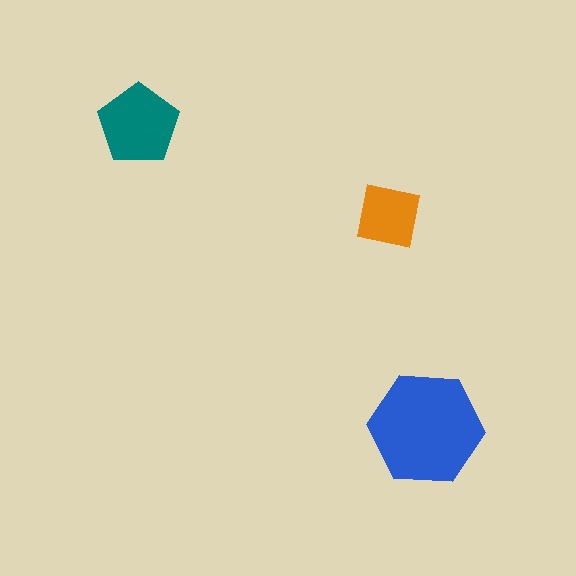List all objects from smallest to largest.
The orange square, the teal pentagon, the blue hexagon.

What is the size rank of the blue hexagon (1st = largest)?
1st.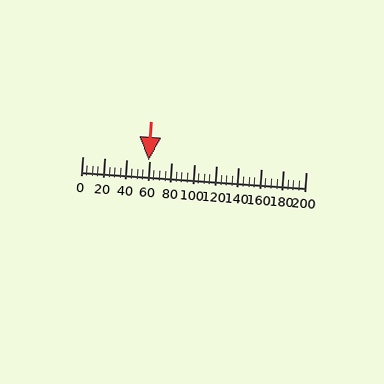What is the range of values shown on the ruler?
The ruler shows values from 0 to 200.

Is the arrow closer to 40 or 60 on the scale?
The arrow is closer to 60.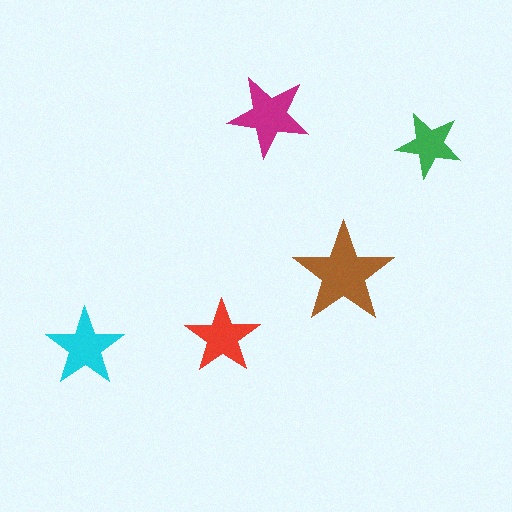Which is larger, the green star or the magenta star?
The magenta one.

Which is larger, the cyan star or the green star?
The cyan one.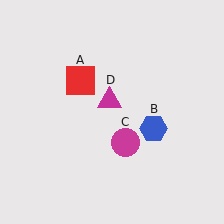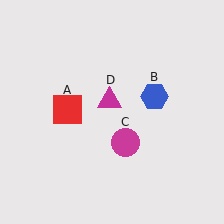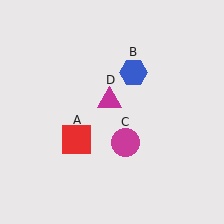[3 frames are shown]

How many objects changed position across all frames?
2 objects changed position: red square (object A), blue hexagon (object B).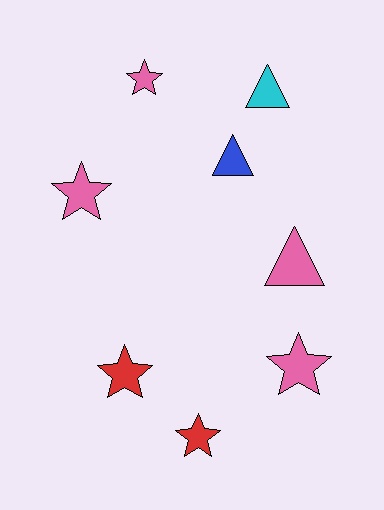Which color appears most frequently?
Pink, with 4 objects.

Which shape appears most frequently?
Star, with 5 objects.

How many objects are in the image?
There are 8 objects.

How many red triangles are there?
There are no red triangles.